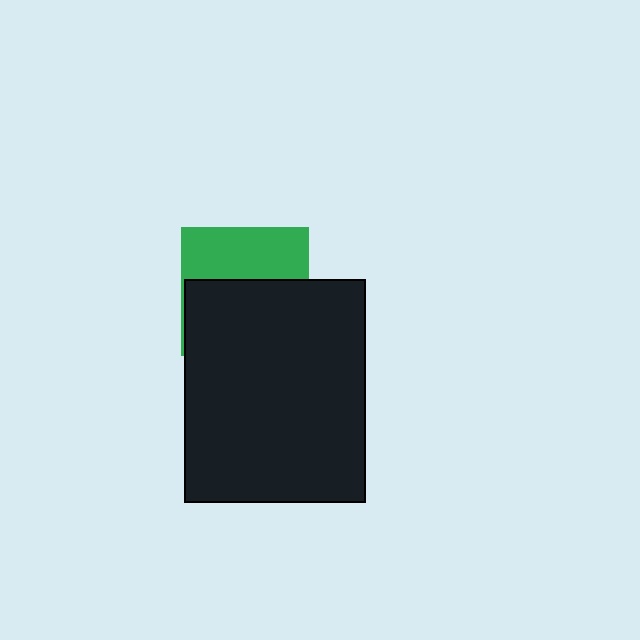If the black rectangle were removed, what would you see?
You would see the complete green square.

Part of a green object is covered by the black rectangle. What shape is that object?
It is a square.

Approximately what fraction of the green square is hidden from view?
Roughly 58% of the green square is hidden behind the black rectangle.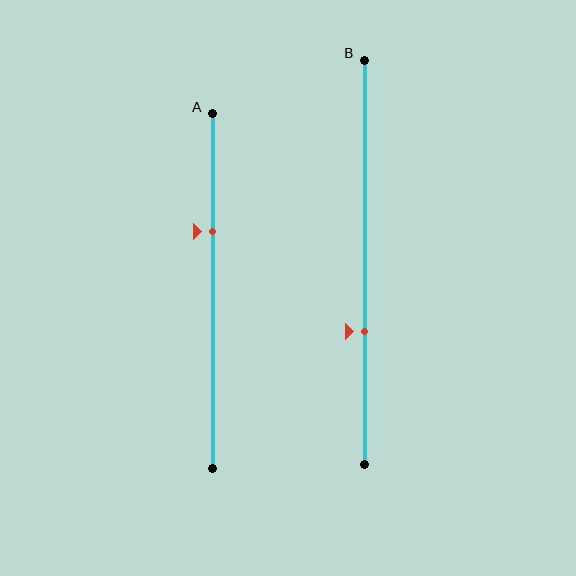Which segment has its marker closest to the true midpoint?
Segment A has its marker closest to the true midpoint.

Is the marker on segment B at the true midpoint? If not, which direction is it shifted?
No, the marker on segment B is shifted downward by about 17% of the segment length.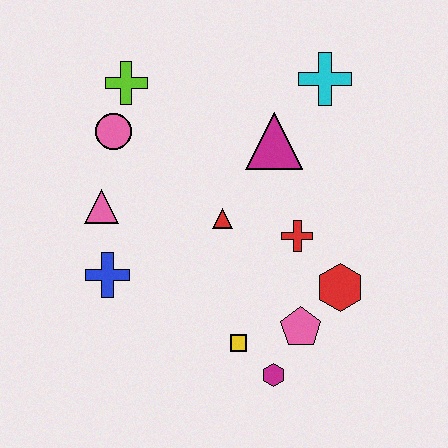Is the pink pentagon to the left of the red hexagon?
Yes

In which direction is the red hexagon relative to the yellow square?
The red hexagon is to the right of the yellow square.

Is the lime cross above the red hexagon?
Yes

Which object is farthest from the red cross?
The lime cross is farthest from the red cross.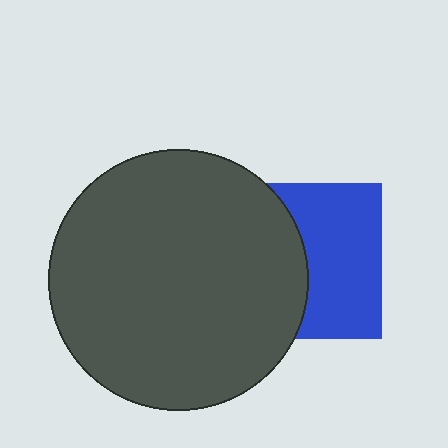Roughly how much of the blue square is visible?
About half of it is visible (roughly 53%).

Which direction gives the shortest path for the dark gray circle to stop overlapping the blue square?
Moving left gives the shortest separation.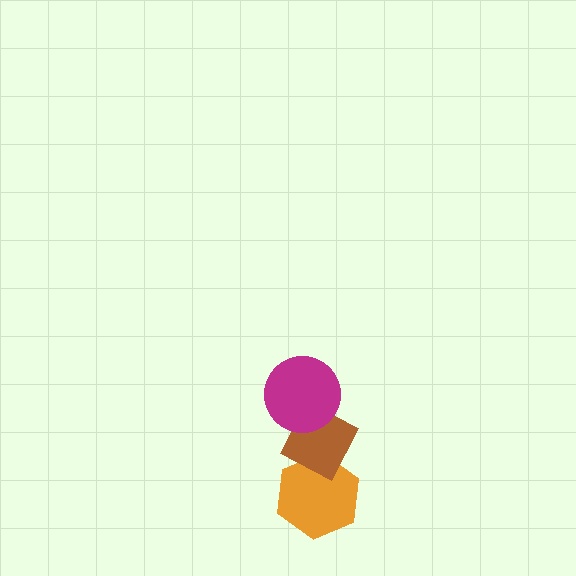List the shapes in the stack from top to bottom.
From top to bottom: the magenta circle, the brown diamond, the orange hexagon.